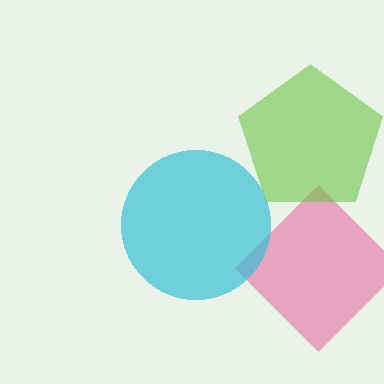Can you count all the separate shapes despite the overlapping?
Yes, there are 3 separate shapes.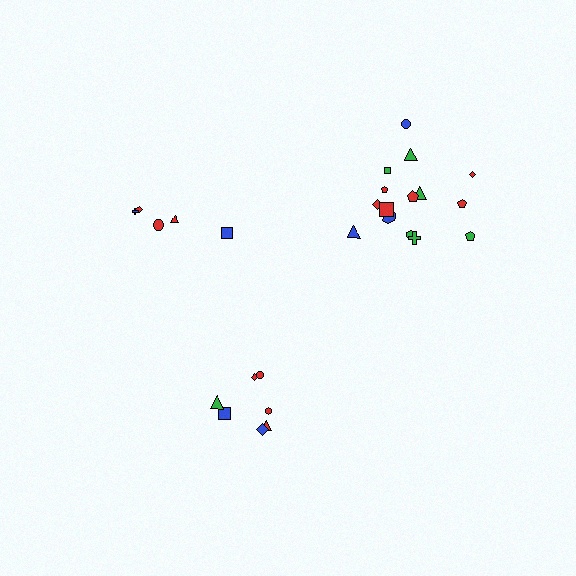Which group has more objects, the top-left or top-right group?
The top-right group.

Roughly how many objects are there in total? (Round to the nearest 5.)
Roughly 25 objects in total.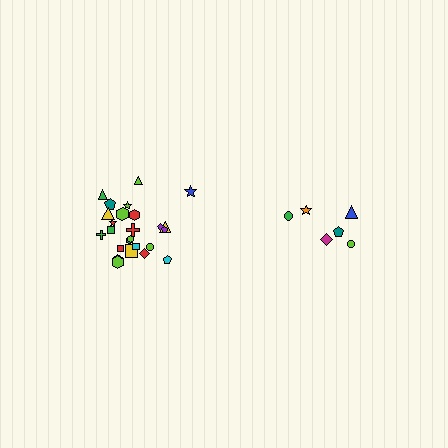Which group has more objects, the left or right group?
The left group.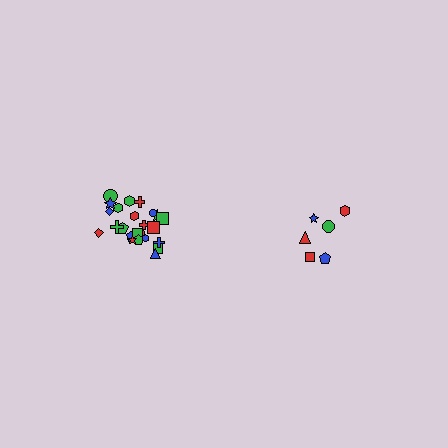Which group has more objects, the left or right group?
The left group.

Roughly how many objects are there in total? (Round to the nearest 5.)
Roughly 30 objects in total.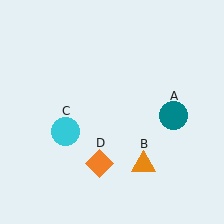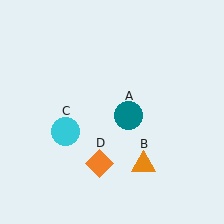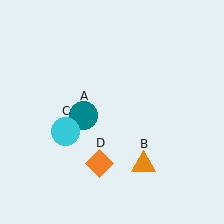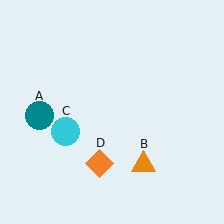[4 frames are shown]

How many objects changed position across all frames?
1 object changed position: teal circle (object A).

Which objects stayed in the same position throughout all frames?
Orange triangle (object B) and cyan circle (object C) and orange diamond (object D) remained stationary.